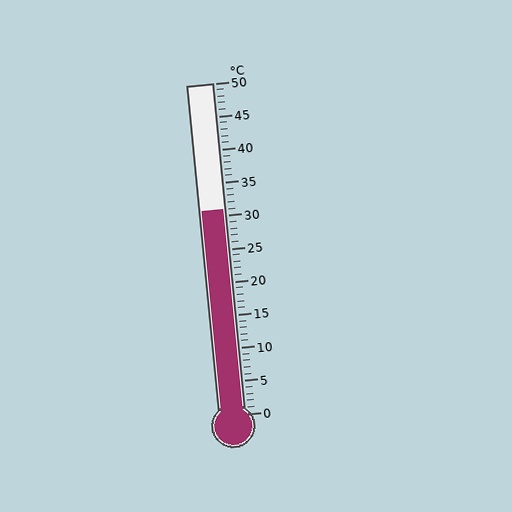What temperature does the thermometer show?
The thermometer shows approximately 31°C.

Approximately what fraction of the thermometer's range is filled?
The thermometer is filled to approximately 60% of its range.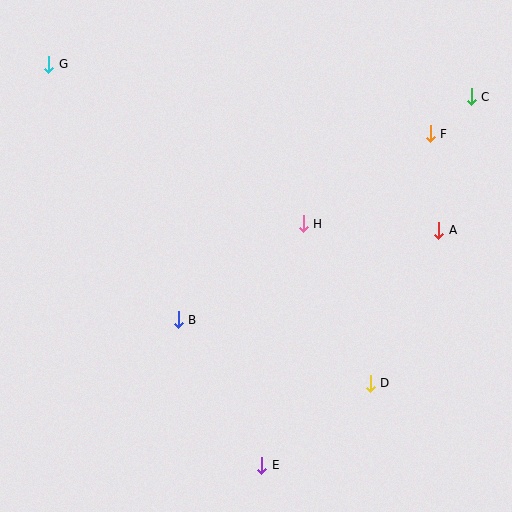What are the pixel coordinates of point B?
Point B is at (178, 320).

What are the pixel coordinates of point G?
Point G is at (49, 64).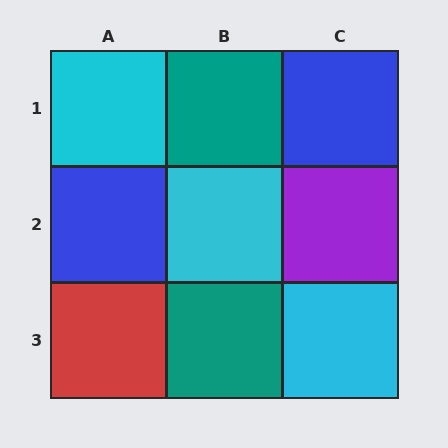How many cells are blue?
2 cells are blue.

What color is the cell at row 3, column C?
Cyan.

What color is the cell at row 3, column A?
Red.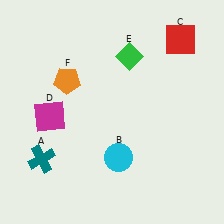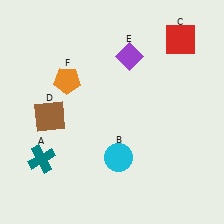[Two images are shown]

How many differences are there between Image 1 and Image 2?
There are 2 differences between the two images.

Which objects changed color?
D changed from magenta to brown. E changed from green to purple.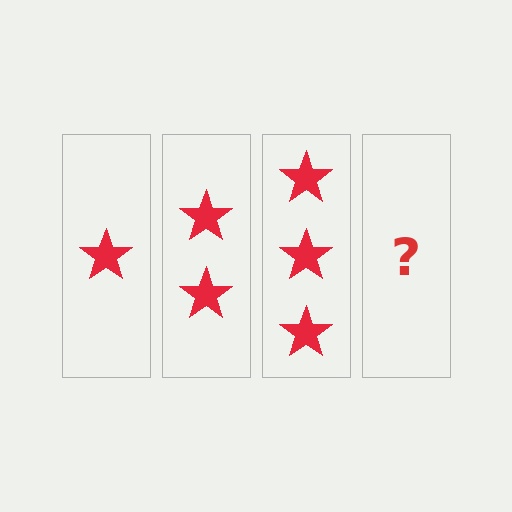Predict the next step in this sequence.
The next step is 4 stars.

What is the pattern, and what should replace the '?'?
The pattern is that each step adds one more star. The '?' should be 4 stars.